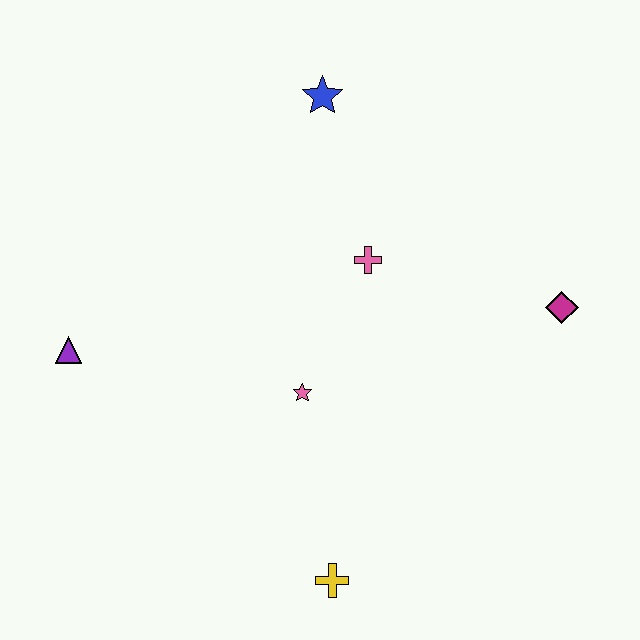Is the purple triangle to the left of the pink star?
Yes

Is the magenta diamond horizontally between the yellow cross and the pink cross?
No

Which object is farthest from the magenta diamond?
The purple triangle is farthest from the magenta diamond.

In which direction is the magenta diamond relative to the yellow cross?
The magenta diamond is above the yellow cross.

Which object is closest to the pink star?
The pink cross is closest to the pink star.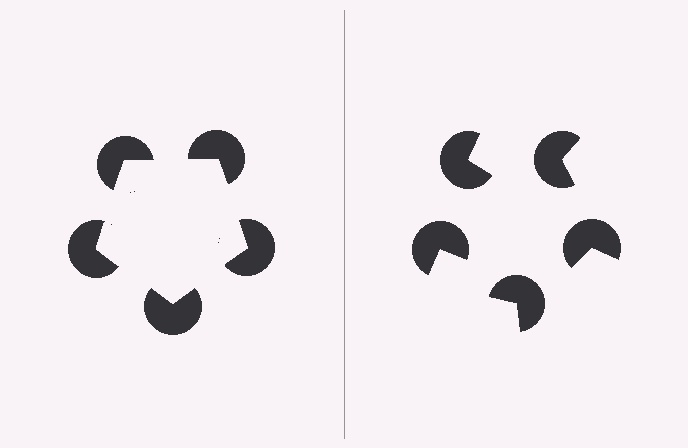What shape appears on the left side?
An illusory pentagon.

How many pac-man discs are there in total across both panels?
10 — 5 on each side.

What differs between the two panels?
The pac-man discs are positioned identically on both sides; only the wedge orientations differ. On the left they align to a pentagon; on the right they are misaligned.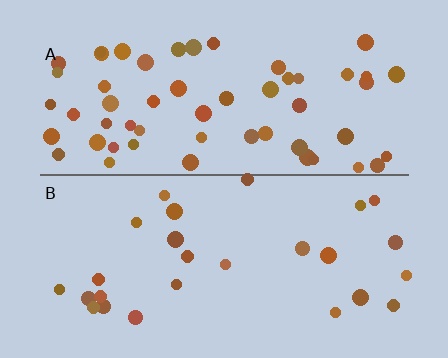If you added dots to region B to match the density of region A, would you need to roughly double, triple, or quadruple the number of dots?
Approximately double.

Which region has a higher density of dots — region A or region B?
A (the top).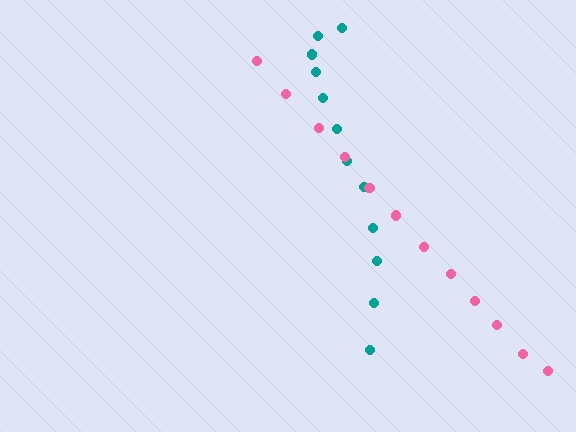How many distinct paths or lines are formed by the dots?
There are 2 distinct paths.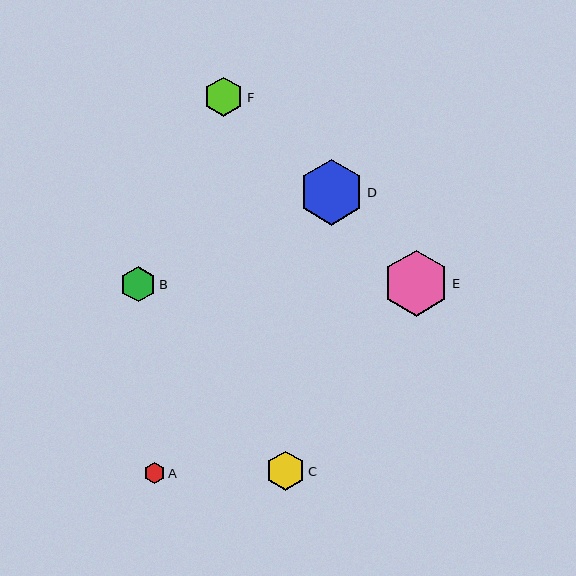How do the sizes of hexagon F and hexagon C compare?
Hexagon F and hexagon C are approximately the same size.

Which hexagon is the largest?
Hexagon E is the largest with a size of approximately 66 pixels.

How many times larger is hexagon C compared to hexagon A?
Hexagon C is approximately 1.9 times the size of hexagon A.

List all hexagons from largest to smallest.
From largest to smallest: E, D, F, C, B, A.